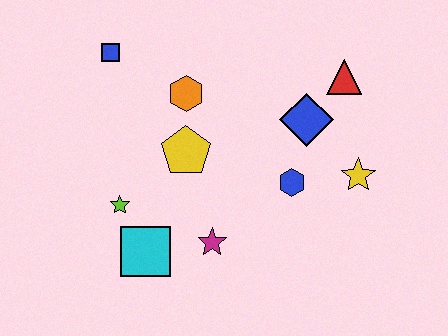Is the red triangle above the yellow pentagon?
Yes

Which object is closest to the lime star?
The cyan square is closest to the lime star.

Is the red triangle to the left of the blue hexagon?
No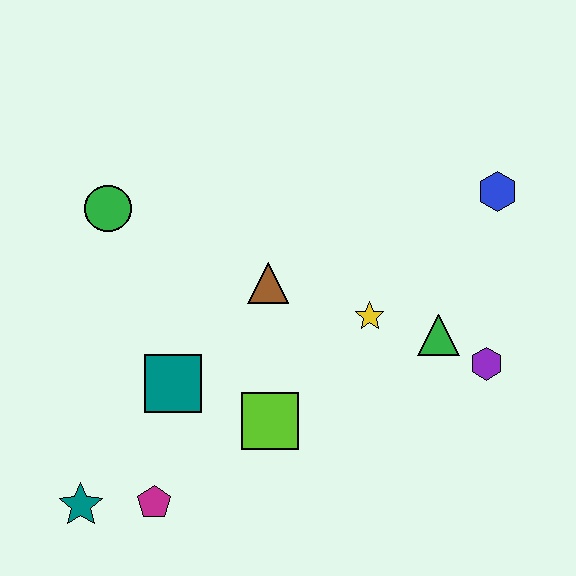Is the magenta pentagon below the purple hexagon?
Yes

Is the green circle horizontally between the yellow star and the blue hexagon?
No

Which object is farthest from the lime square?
The blue hexagon is farthest from the lime square.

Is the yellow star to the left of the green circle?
No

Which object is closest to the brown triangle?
The yellow star is closest to the brown triangle.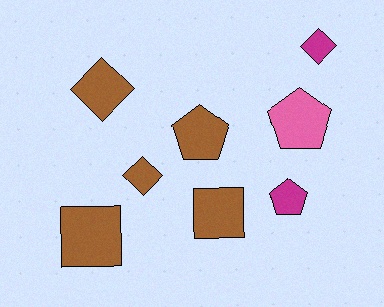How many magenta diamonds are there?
There is 1 magenta diamond.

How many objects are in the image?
There are 8 objects.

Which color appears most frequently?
Brown, with 5 objects.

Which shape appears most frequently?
Pentagon, with 3 objects.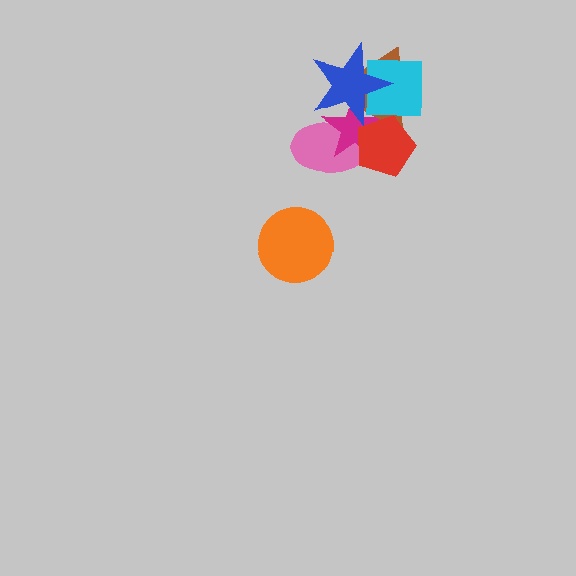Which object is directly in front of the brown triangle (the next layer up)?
The cyan square is directly in front of the brown triangle.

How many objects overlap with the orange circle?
0 objects overlap with the orange circle.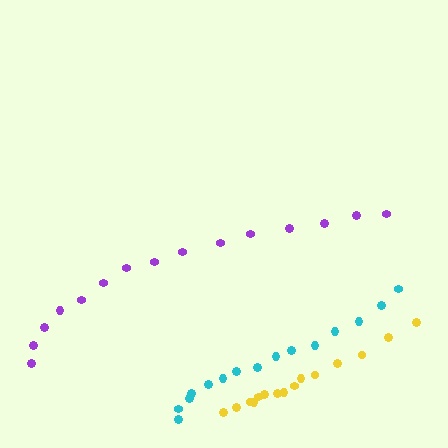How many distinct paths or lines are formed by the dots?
There are 3 distinct paths.